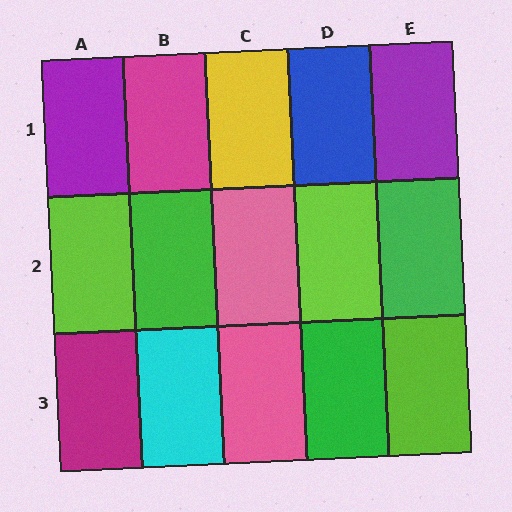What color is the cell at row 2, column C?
Pink.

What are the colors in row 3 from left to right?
Magenta, cyan, pink, green, lime.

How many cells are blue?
1 cell is blue.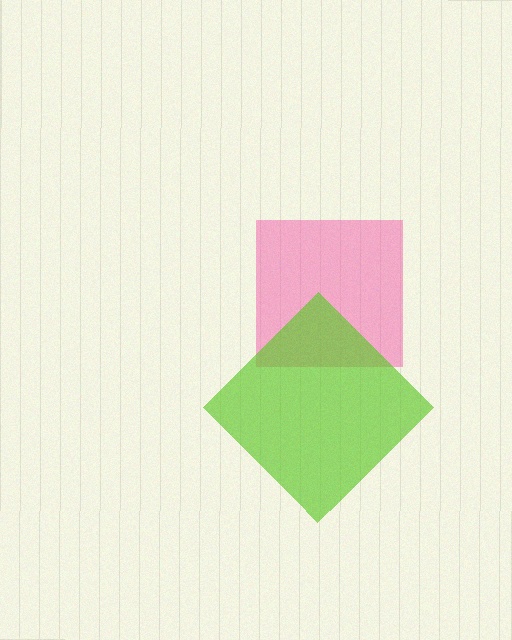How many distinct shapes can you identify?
There are 2 distinct shapes: a pink square, a lime diamond.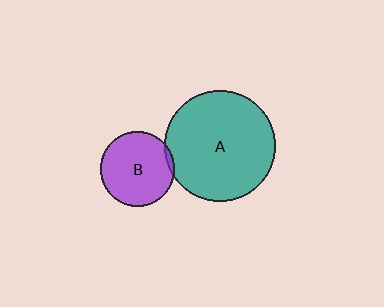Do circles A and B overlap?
Yes.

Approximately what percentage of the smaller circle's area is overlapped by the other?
Approximately 5%.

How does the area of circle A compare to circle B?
Approximately 2.2 times.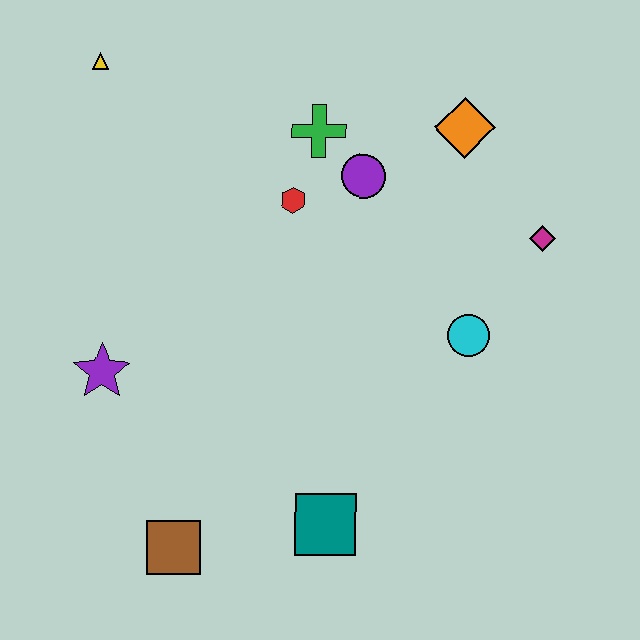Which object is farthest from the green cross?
The brown square is farthest from the green cross.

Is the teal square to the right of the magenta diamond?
No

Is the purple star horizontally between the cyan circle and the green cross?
No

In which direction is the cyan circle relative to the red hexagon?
The cyan circle is to the right of the red hexagon.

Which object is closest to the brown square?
The teal square is closest to the brown square.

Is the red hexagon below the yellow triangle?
Yes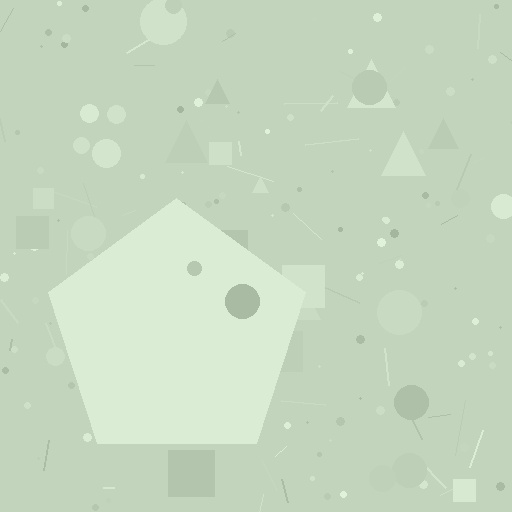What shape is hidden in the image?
A pentagon is hidden in the image.